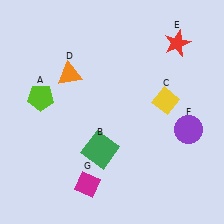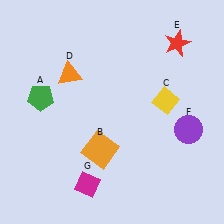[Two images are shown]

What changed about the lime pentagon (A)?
In Image 1, A is lime. In Image 2, it changed to green.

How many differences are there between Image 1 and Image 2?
There are 2 differences between the two images.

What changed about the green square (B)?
In Image 1, B is green. In Image 2, it changed to orange.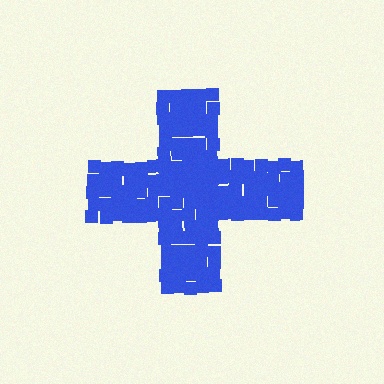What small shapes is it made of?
It is made of small squares.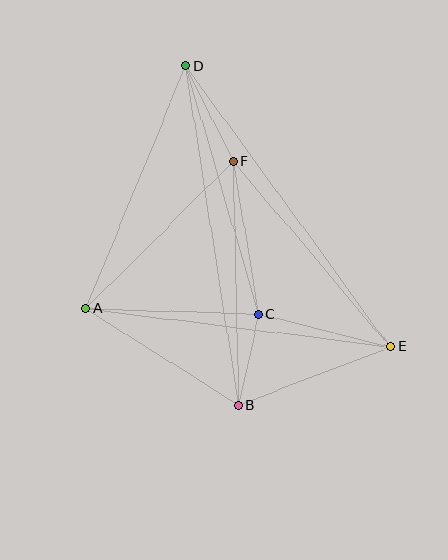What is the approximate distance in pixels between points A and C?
The distance between A and C is approximately 173 pixels.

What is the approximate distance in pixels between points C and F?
The distance between C and F is approximately 155 pixels.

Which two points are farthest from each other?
Points D and E are farthest from each other.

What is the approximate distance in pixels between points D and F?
The distance between D and F is approximately 106 pixels.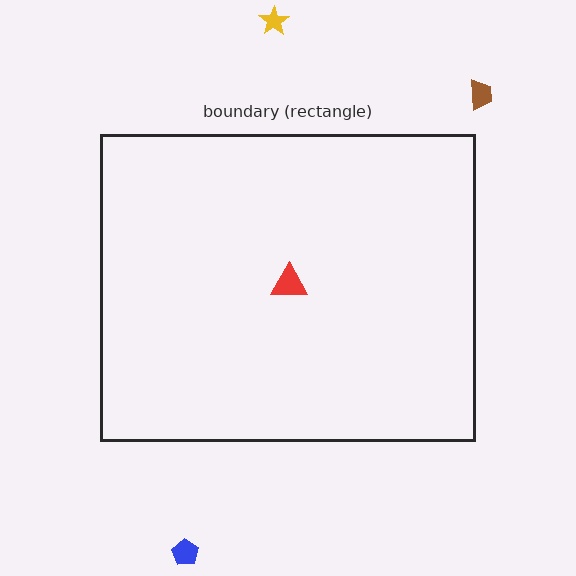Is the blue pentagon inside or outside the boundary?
Outside.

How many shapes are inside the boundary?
1 inside, 3 outside.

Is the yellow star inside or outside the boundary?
Outside.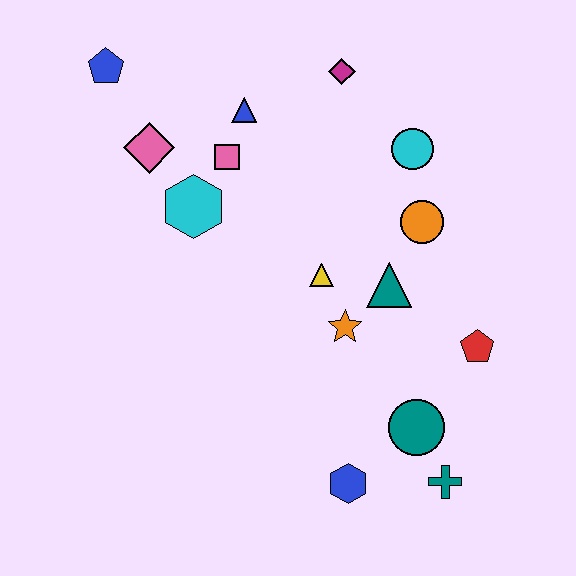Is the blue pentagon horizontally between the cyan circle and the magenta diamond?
No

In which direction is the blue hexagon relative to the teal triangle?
The blue hexagon is below the teal triangle.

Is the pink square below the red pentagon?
No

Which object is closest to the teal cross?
The teal circle is closest to the teal cross.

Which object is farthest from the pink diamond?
The teal cross is farthest from the pink diamond.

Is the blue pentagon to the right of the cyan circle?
No